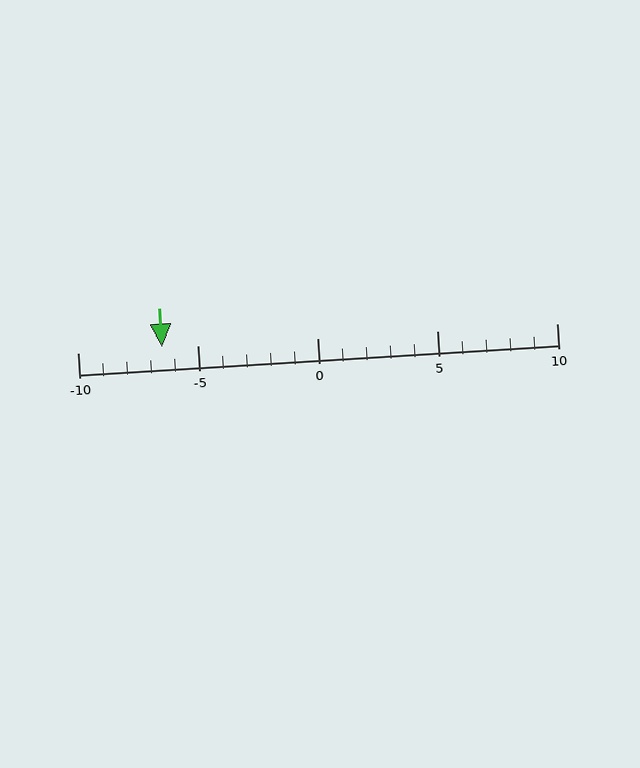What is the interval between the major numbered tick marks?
The major tick marks are spaced 5 units apart.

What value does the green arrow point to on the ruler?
The green arrow points to approximately -6.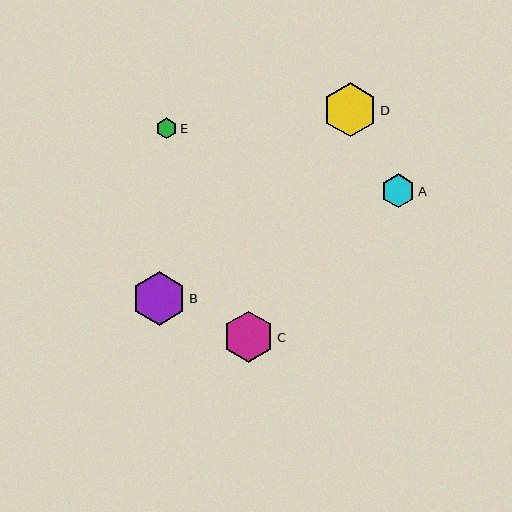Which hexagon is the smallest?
Hexagon E is the smallest with a size of approximately 21 pixels.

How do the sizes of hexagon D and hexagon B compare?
Hexagon D and hexagon B are approximately the same size.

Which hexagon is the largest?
Hexagon D is the largest with a size of approximately 54 pixels.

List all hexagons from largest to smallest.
From largest to smallest: D, B, C, A, E.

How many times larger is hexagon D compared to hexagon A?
Hexagon D is approximately 1.6 times the size of hexagon A.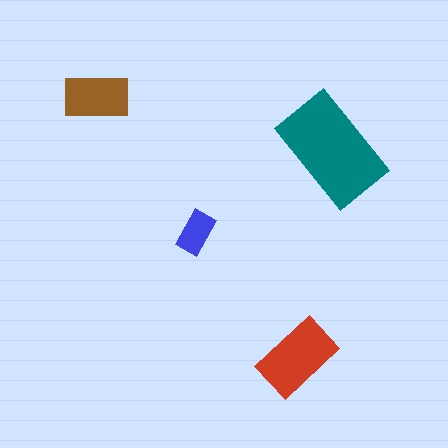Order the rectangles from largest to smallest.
the teal one, the red one, the brown one, the blue one.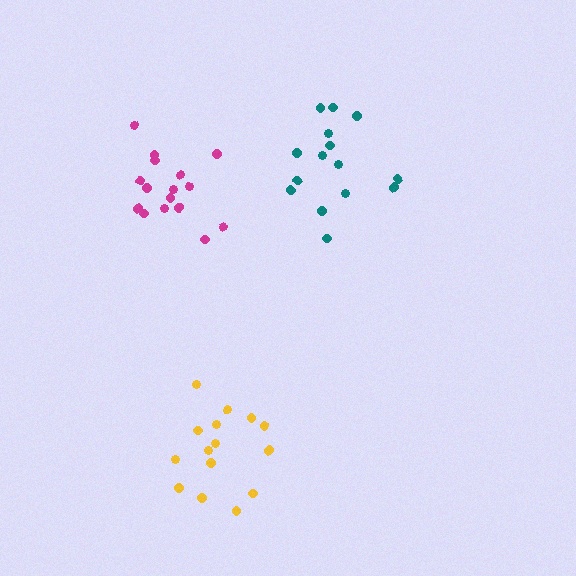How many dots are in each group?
Group 1: 16 dots, Group 2: 16 dots, Group 3: 15 dots (47 total).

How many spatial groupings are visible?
There are 3 spatial groupings.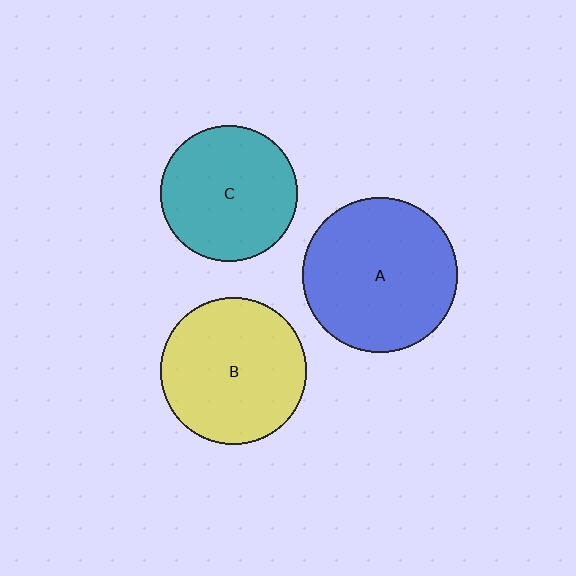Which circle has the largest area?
Circle A (blue).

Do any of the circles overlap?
No, none of the circles overlap.